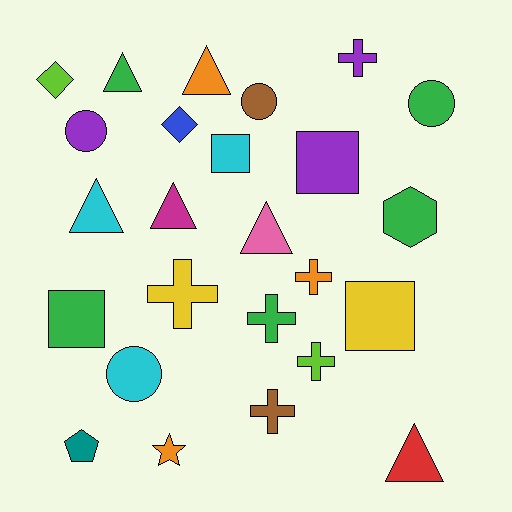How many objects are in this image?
There are 25 objects.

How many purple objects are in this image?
There are 3 purple objects.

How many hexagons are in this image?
There is 1 hexagon.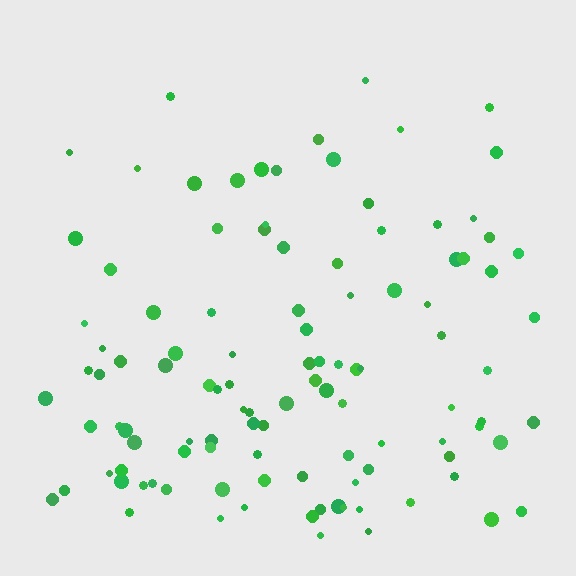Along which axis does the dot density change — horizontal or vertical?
Vertical.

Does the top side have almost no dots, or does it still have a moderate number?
Still a moderate number, just noticeably fewer than the bottom.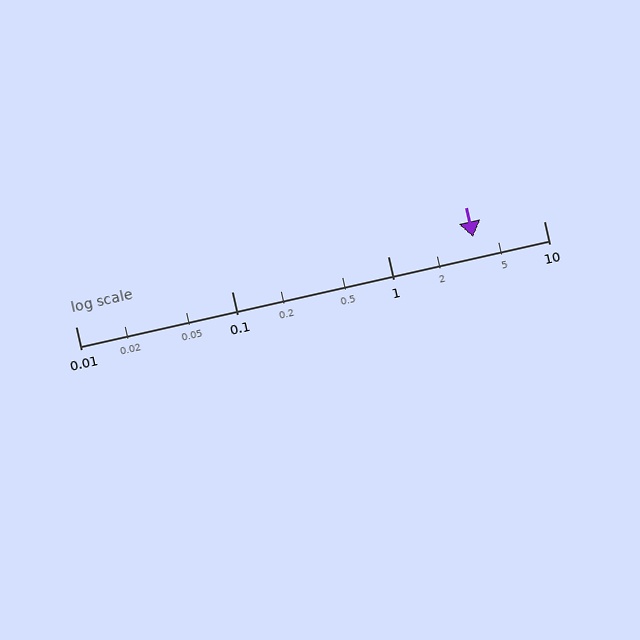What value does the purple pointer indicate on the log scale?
The pointer indicates approximately 3.5.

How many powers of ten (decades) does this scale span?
The scale spans 3 decades, from 0.01 to 10.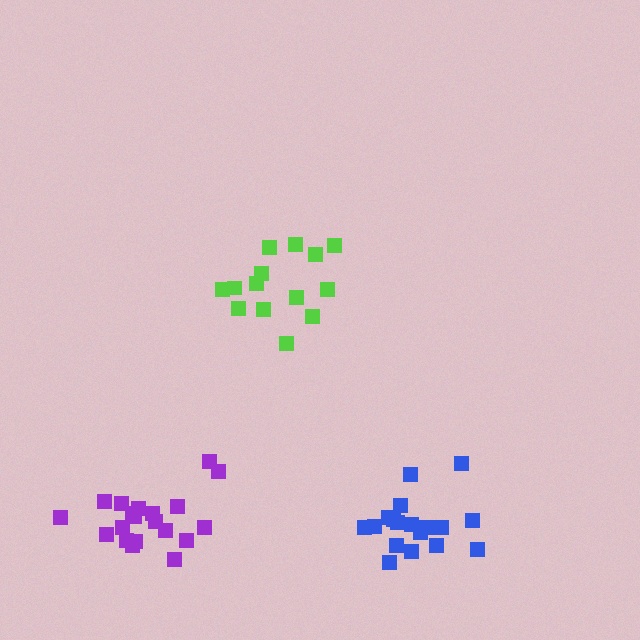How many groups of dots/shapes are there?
There are 3 groups.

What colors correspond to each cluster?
The clusters are colored: blue, purple, lime.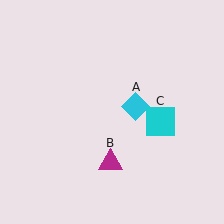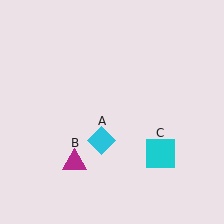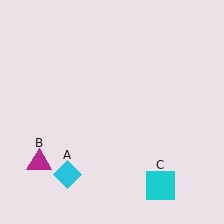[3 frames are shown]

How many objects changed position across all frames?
3 objects changed position: cyan diamond (object A), magenta triangle (object B), cyan square (object C).